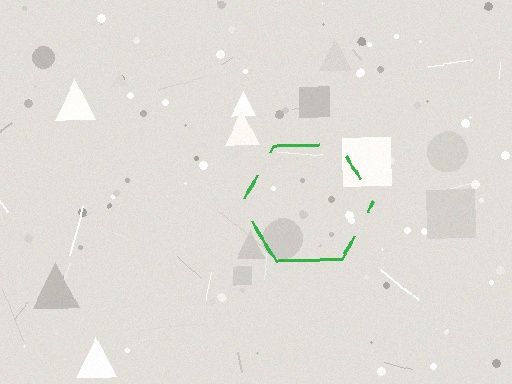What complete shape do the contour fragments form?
The contour fragments form a hexagon.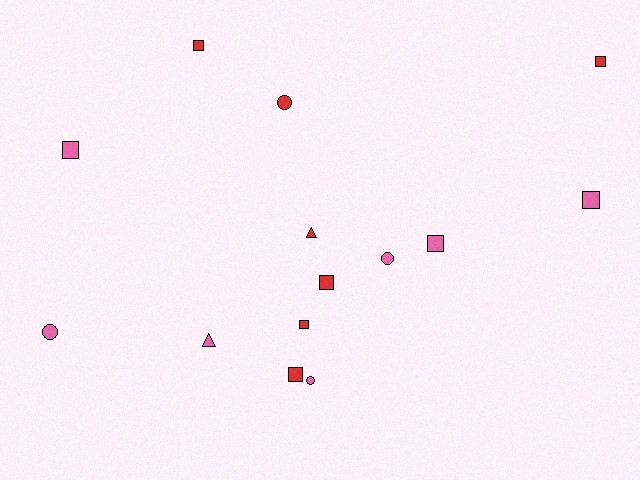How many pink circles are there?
There are 3 pink circles.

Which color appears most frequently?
Red, with 7 objects.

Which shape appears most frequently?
Square, with 8 objects.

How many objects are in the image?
There are 14 objects.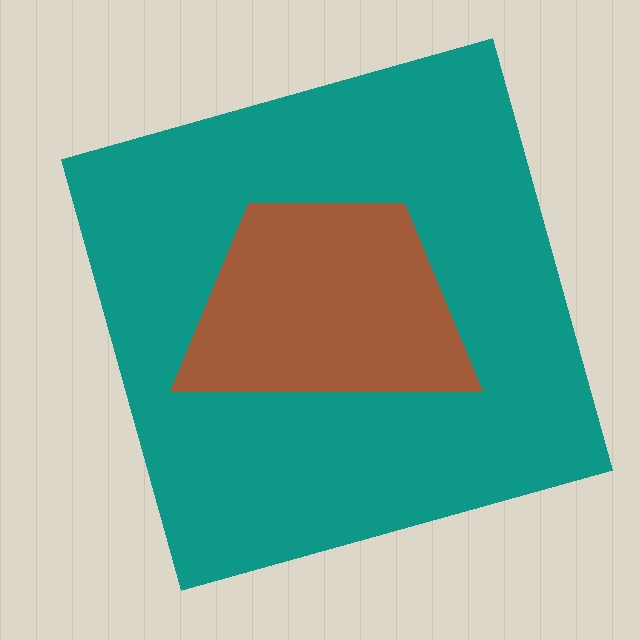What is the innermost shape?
The brown trapezoid.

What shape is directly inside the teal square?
The brown trapezoid.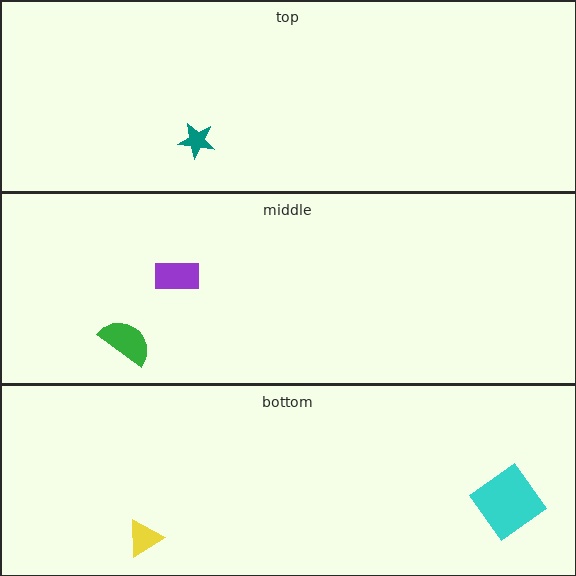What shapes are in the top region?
The teal star.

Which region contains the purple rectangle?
The middle region.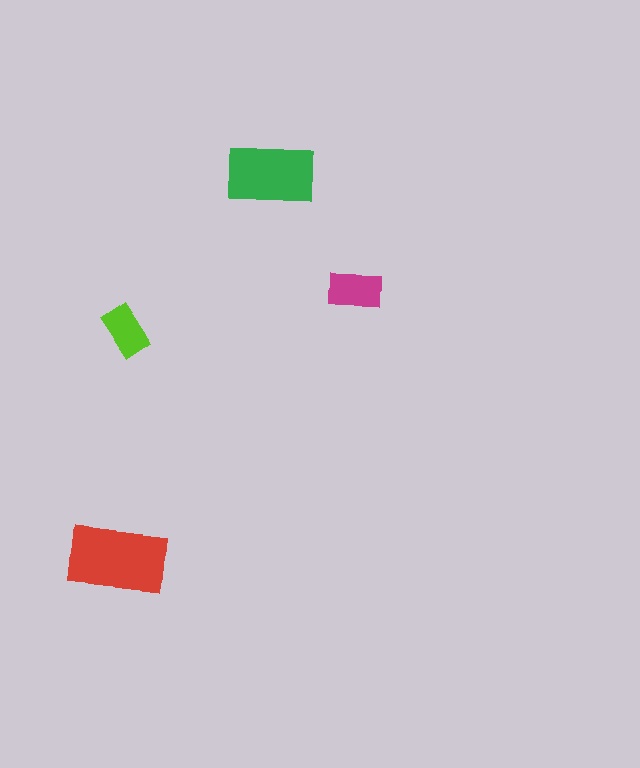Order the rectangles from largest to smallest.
the red one, the green one, the magenta one, the lime one.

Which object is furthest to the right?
The magenta rectangle is rightmost.